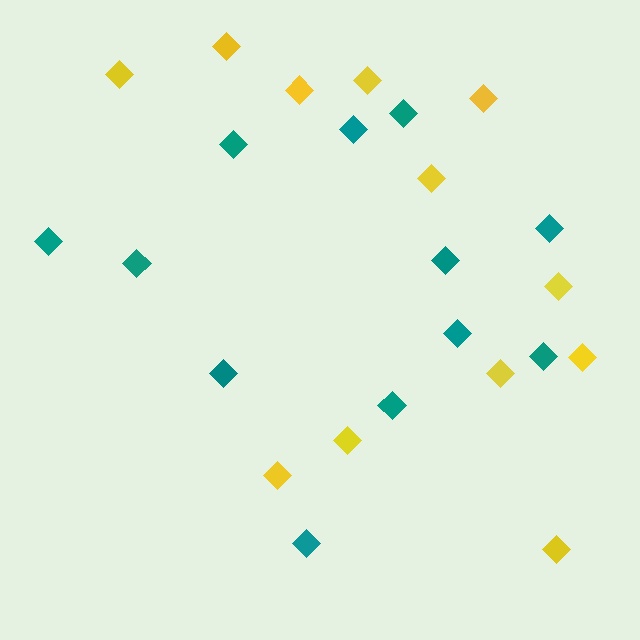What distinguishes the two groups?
There are 2 groups: one group of teal diamonds (12) and one group of yellow diamonds (12).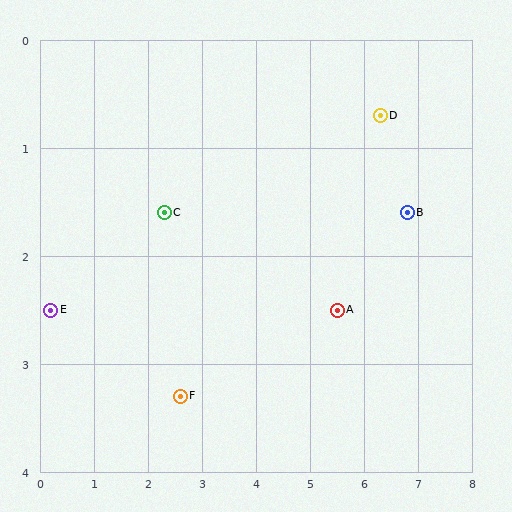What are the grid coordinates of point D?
Point D is at approximately (6.3, 0.7).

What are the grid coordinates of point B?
Point B is at approximately (6.8, 1.6).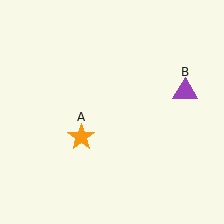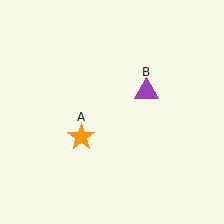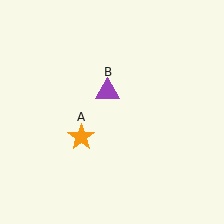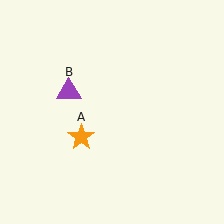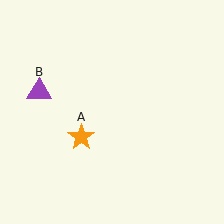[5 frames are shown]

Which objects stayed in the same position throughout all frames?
Orange star (object A) remained stationary.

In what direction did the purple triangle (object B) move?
The purple triangle (object B) moved left.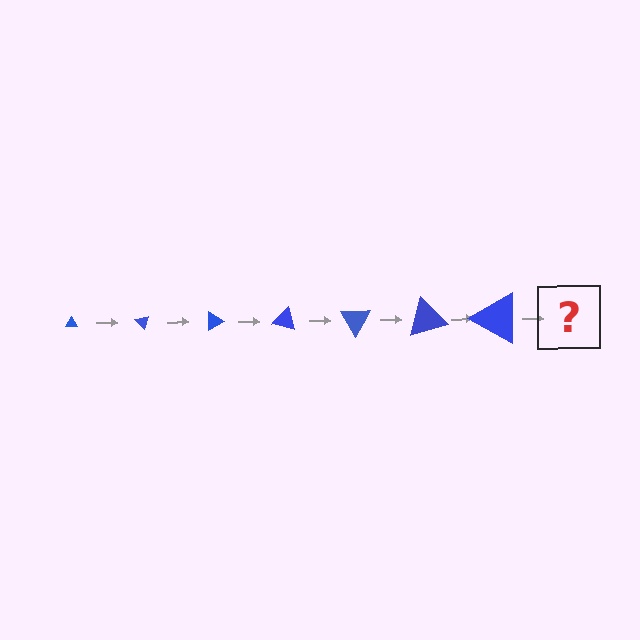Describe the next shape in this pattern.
It should be a triangle, larger than the previous one and rotated 315 degrees from the start.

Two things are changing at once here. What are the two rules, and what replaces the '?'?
The two rules are that the triangle grows larger each step and it rotates 45 degrees each step. The '?' should be a triangle, larger than the previous one and rotated 315 degrees from the start.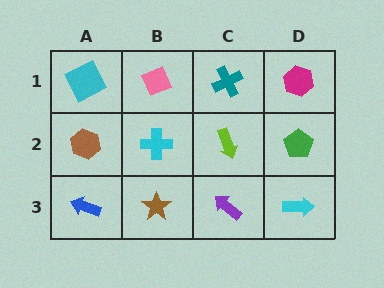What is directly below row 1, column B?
A cyan cross.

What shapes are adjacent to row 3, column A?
A brown hexagon (row 2, column A), a brown star (row 3, column B).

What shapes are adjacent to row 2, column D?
A magenta hexagon (row 1, column D), a cyan arrow (row 3, column D), a lime arrow (row 2, column C).